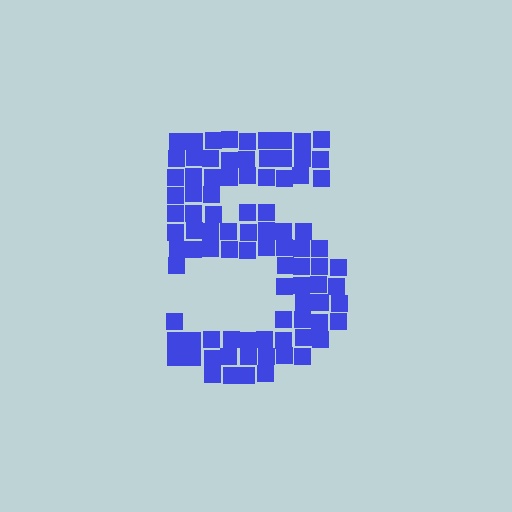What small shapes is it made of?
It is made of small squares.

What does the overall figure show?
The overall figure shows the digit 5.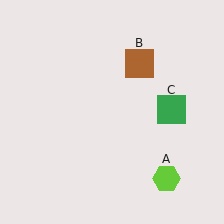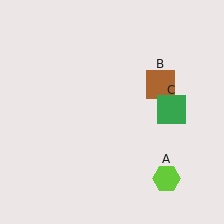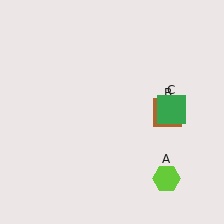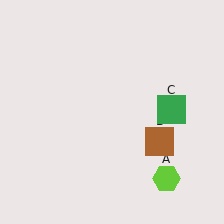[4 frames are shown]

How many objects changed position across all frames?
1 object changed position: brown square (object B).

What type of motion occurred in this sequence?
The brown square (object B) rotated clockwise around the center of the scene.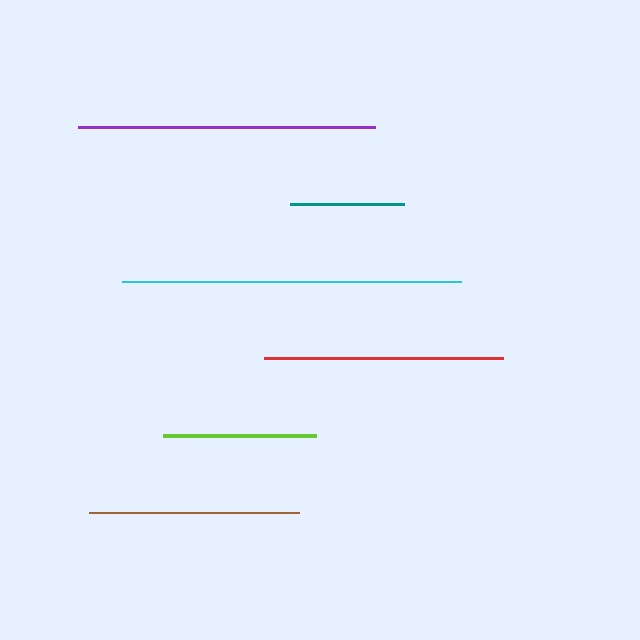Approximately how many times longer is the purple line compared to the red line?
The purple line is approximately 1.2 times the length of the red line.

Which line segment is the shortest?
The teal line is the shortest at approximately 114 pixels.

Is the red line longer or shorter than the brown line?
The red line is longer than the brown line.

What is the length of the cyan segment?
The cyan segment is approximately 339 pixels long.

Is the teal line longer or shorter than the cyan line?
The cyan line is longer than the teal line.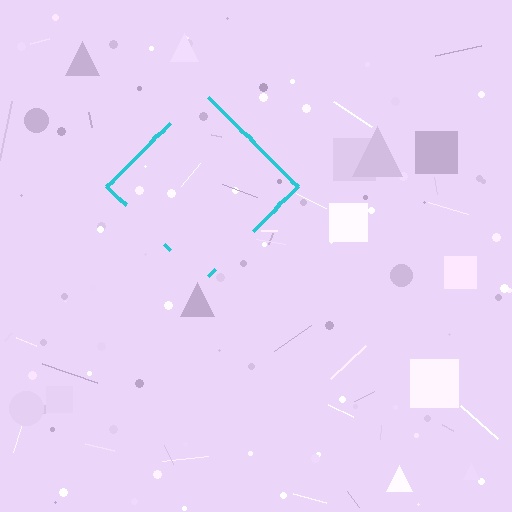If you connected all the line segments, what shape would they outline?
They would outline a diamond.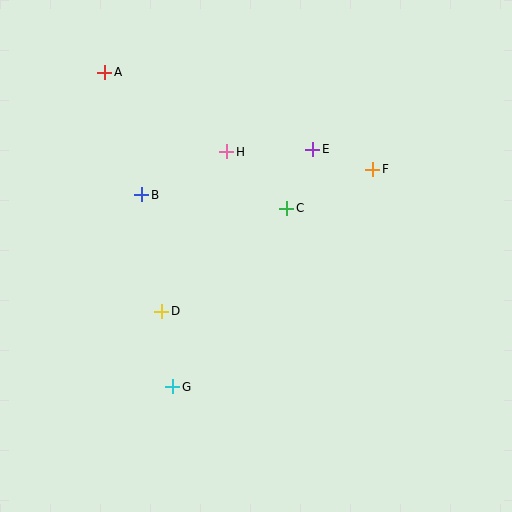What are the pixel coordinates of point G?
Point G is at (173, 387).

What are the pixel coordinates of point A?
Point A is at (105, 72).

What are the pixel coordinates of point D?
Point D is at (162, 311).